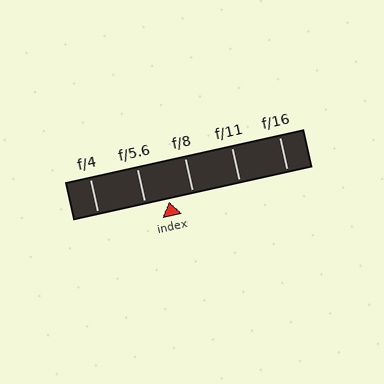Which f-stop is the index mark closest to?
The index mark is closest to f/8.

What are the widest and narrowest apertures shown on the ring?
The widest aperture shown is f/4 and the narrowest is f/16.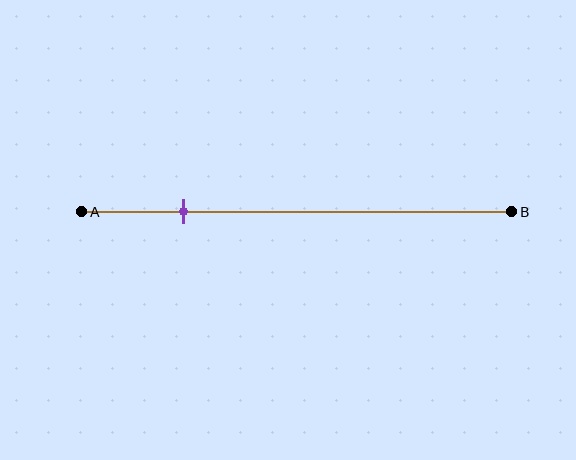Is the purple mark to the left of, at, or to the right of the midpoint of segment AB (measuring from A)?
The purple mark is to the left of the midpoint of segment AB.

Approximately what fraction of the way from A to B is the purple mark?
The purple mark is approximately 25% of the way from A to B.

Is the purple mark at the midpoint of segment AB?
No, the mark is at about 25% from A, not at the 50% midpoint.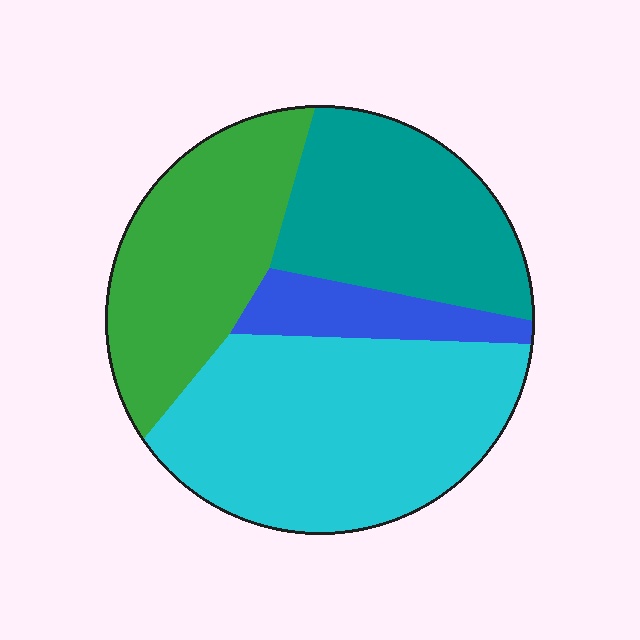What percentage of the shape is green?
Green covers about 25% of the shape.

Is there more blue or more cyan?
Cyan.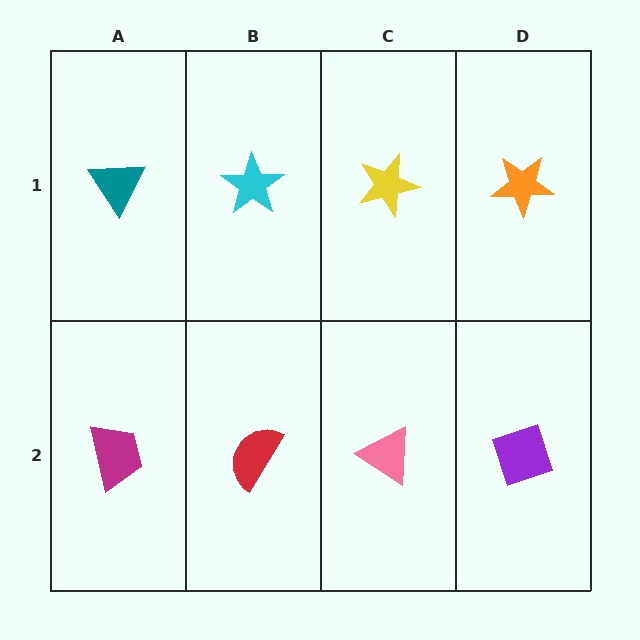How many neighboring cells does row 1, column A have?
2.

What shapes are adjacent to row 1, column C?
A pink triangle (row 2, column C), a cyan star (row 1, column B), an orange star (row 1, column D).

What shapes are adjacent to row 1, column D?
A purple diamond (row 2, column D), a yellow star (row 1, column C).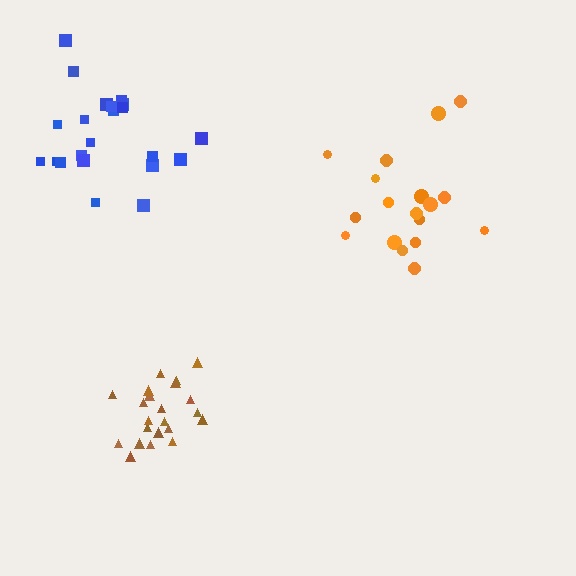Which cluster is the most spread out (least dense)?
Blue.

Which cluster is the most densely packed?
Brown.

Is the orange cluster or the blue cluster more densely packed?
Orange.